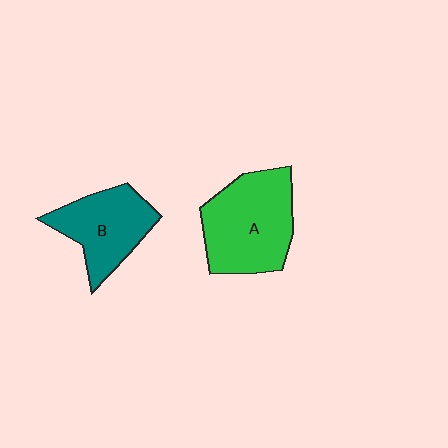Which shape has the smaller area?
Shape B (teal).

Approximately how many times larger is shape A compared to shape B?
Approximately 1.3 times.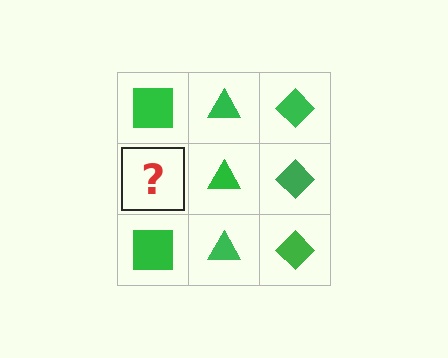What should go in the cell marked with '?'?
The missing cell should contain a green square.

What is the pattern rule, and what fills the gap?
The rule is that each column has a consistent shape. The gap should be filled with a green square.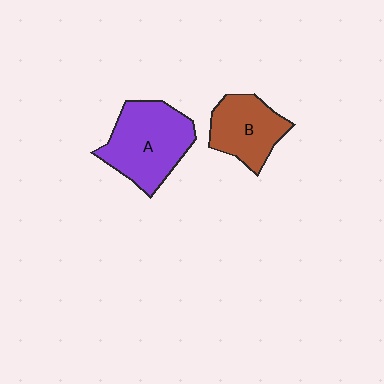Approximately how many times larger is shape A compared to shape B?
Approximately 1.4 times.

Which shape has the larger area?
Shape A (purple).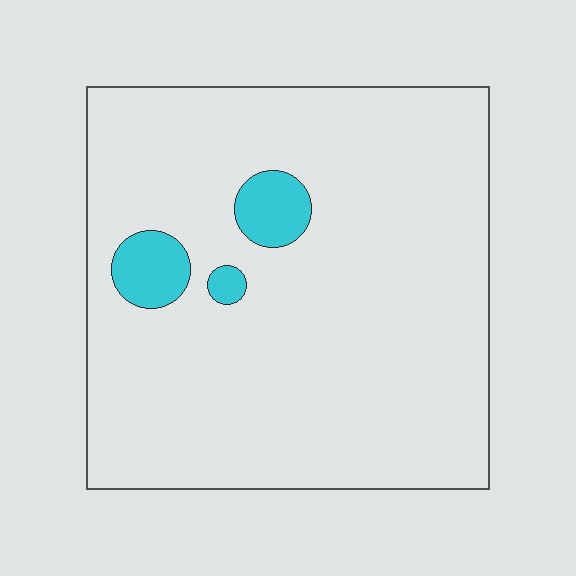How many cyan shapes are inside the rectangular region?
3.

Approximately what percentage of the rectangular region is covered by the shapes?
Approximately 5%.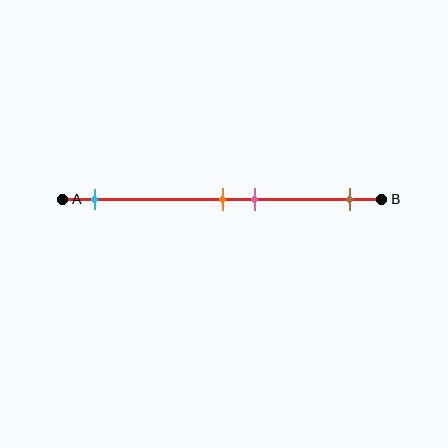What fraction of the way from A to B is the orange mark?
The orange mark is approximately 50% (0.5) of the way from A to B.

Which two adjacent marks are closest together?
The orange and pink marks are the closest adjacent pair.